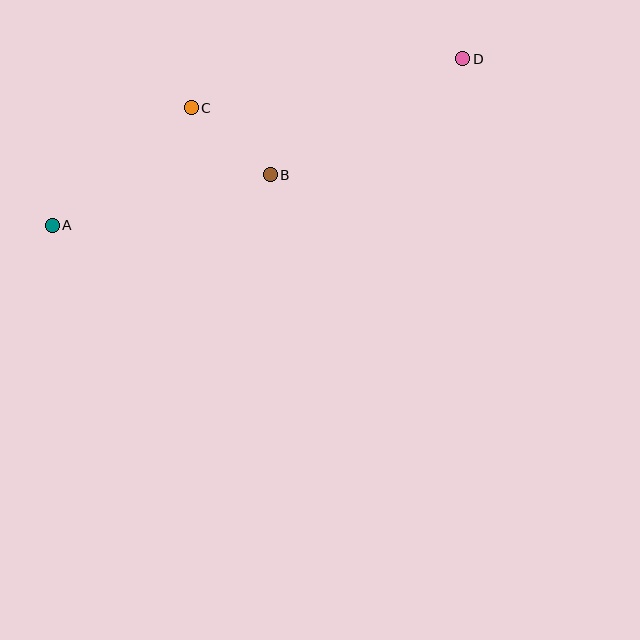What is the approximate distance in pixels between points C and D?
The distance between C and D is approximately 276 pixels.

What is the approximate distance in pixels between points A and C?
The distance between A and C is approximately 182 pixels.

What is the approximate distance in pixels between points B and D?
The distance between B and D is approximately 225 pixels.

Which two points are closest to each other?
Points B and C are closest to each other.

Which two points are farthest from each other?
Points A and D are farthest from each other.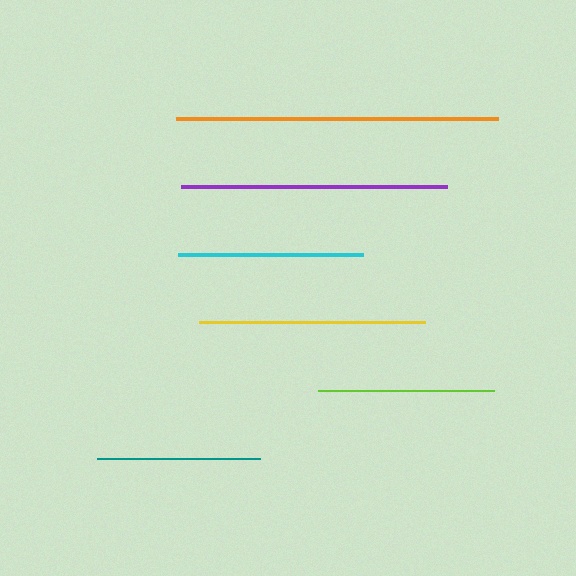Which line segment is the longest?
The orange line is the longest at approximately 322 pixels.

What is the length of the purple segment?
The purple segment is approximately 266 pixels long.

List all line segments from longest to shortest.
From longest to shortest: orange, purple, yellow, cyan, lime, teal.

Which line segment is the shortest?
The teal line is the shortest at approximately 163 pixels.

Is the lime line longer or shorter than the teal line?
The lime line is longer than the teal line.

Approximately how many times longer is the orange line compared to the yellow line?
The orange line is approximately 1.4 times the length of the yellow line.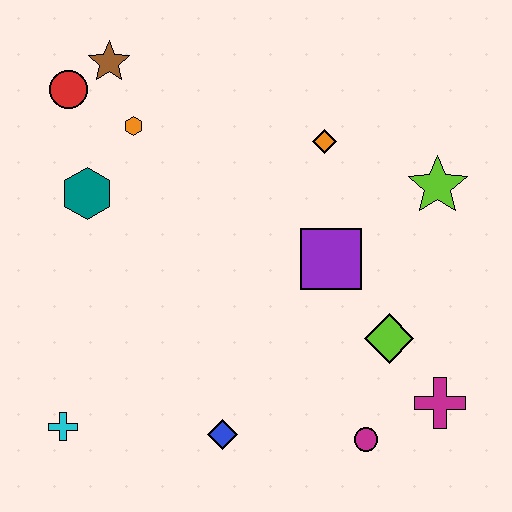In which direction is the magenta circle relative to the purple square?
The magenta circle is below the purple square.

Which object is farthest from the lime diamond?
The red circle is farthest from the lime diamond.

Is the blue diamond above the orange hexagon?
No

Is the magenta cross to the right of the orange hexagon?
Yes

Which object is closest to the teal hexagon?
The orange hexagon is closest to the teal hexagon.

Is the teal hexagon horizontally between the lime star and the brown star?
No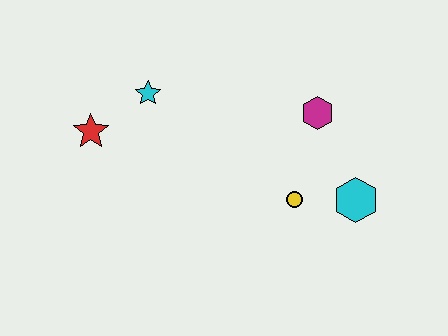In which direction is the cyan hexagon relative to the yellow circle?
The cyan hexagon is to the right of the yellow circle.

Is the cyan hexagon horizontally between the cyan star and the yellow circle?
No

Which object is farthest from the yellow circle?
The red star is farthest from the yellow circle.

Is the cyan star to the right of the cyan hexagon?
No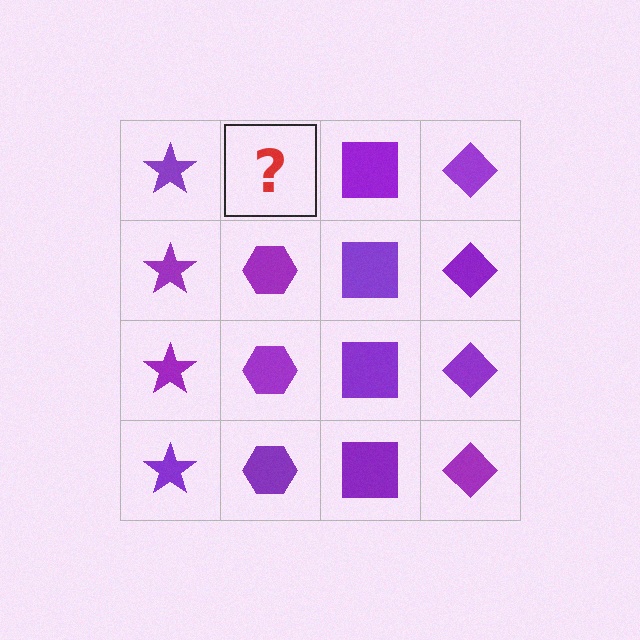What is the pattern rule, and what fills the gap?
The rule is that each column has a consistent shape. The gap should be filled with a purple hexagon.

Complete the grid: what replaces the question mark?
The question mark should be replaced with a purple hexagon.